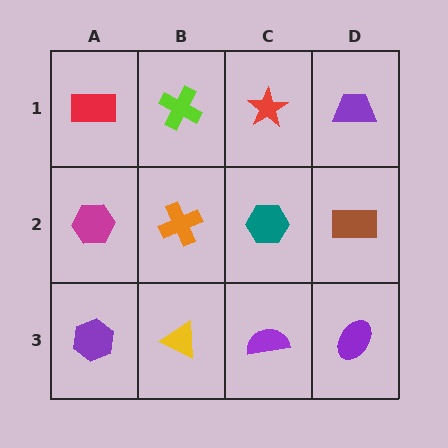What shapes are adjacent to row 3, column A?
A magenta hexagon (row 2, column A), a yellow triangle (row 3, column B).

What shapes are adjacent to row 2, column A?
A red rectangle (row 1, column A), a purple hexagon (row 3, column A), an orange cross (row 2, column B).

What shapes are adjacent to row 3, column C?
A teal hexagon (row 2, column C), a yellow triangle (row 3, column B), a purple ellipse (row 3, column D).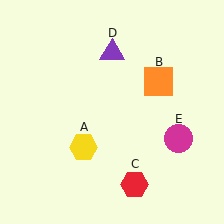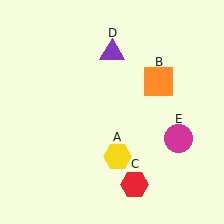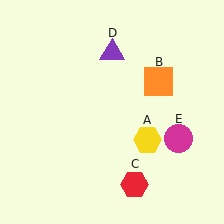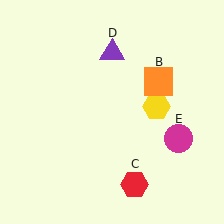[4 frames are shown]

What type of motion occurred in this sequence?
The yellow hexagon (object A) rotated counterclockwise around the center of the scene.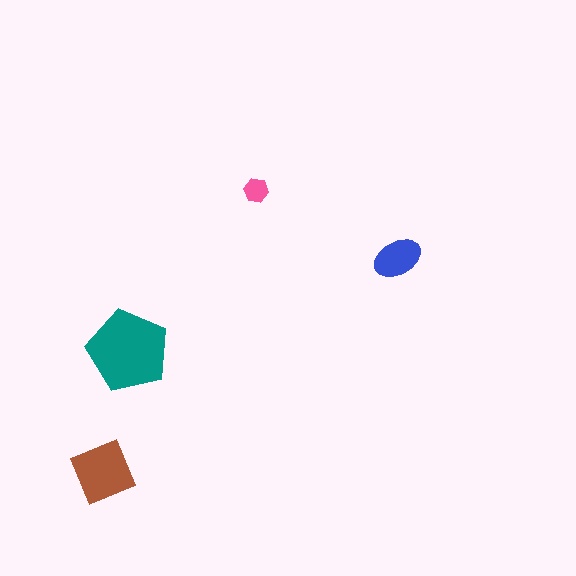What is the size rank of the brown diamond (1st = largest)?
2nd.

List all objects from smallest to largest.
The pink hexagon, the blue ellipse, the brown diamond, the teal pentagon.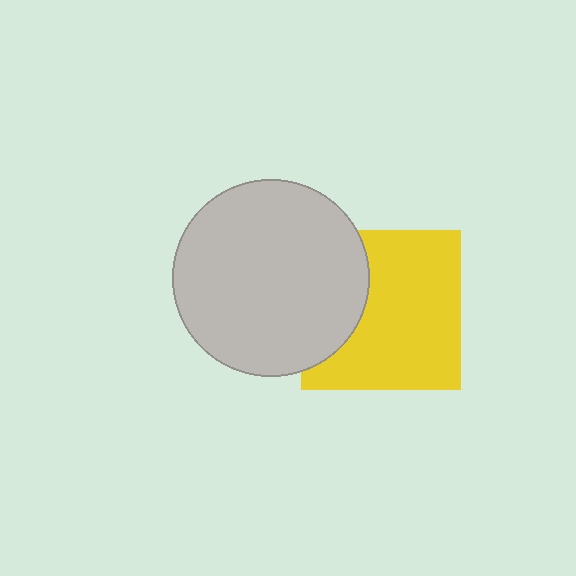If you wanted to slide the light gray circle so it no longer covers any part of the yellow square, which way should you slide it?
Slide it left — that is the most direct way to separate the two shapes.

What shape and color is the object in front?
The object in front is a light gray circle.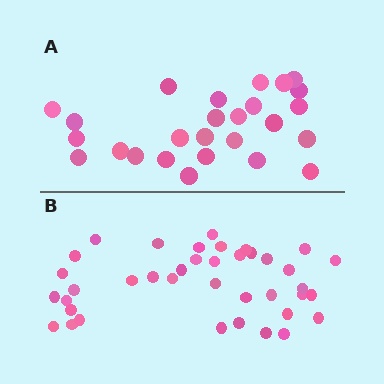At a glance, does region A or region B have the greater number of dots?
Region B (the bottom region) has more dots.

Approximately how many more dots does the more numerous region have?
Region B has approximately 15 more dots than region A.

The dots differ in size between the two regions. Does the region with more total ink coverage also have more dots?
No. Region A has more total ink coverage because its dots are larger, but region B actually contains more individual dots. Total area can be misleading — the number of items is what matters here.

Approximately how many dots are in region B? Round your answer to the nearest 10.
About 40 dots. (The exact count is 39, which rounds to 40.)